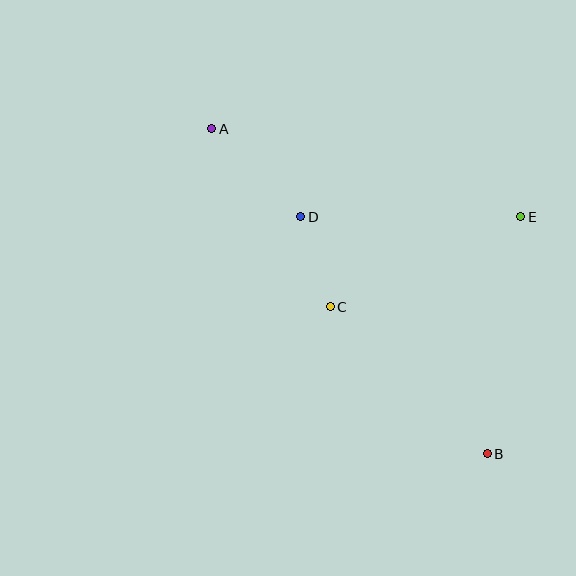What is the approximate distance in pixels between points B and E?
The distance between B and E is approximately 240 pixels.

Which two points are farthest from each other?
Points A and B are farthest from each other.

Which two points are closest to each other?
Points C and D are closest to each other.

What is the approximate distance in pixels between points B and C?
The distance between B and C is approximately 215 pixels.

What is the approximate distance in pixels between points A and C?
The distance between A and C is approximately 214 pixels.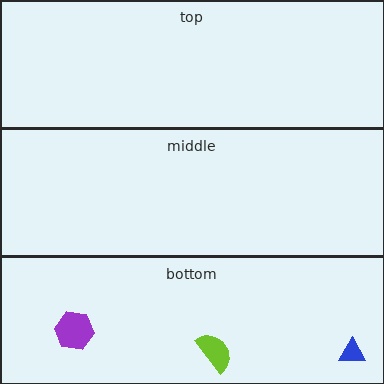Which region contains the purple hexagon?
The bottom region.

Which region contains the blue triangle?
The bottom region.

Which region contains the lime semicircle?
The bottom region.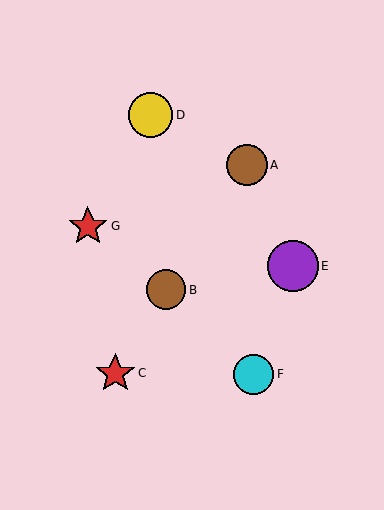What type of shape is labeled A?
Shape A is a brown circle.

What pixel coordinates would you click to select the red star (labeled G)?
Click at (88, 226) to select the red star G.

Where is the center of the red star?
The center of the red star is at (115, 373).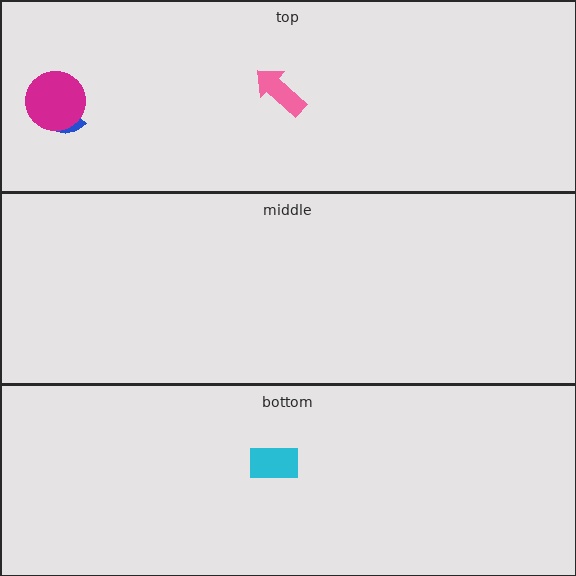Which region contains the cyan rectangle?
The bottom region.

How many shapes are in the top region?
3.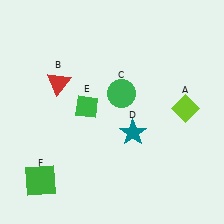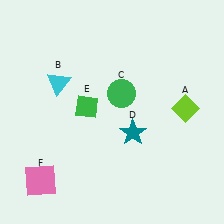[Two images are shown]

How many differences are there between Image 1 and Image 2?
There are 2 differences between the two images.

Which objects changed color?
B changed from red to cyan. F changed from green to pink.